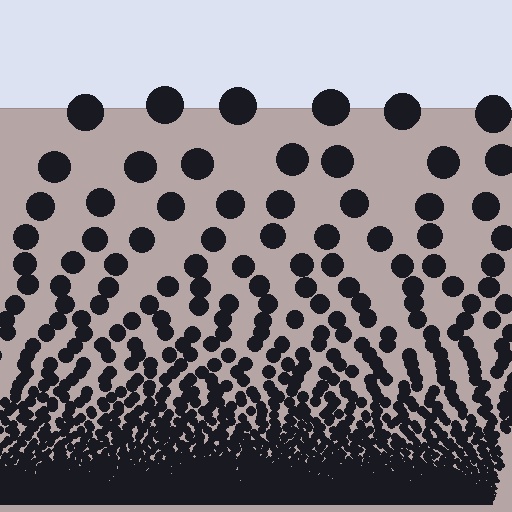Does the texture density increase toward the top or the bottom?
Density increases toward the bottom.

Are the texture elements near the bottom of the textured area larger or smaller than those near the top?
Smaller. The gradient is inverted — elements near the bottom are smaller and denser.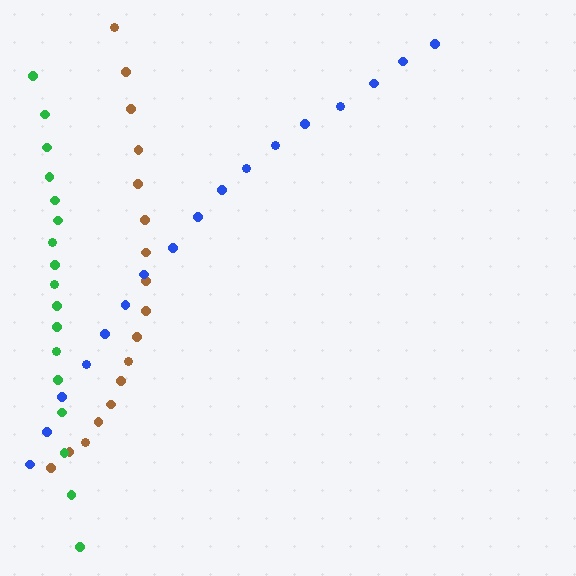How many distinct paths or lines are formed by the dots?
There are 3 distinct paths.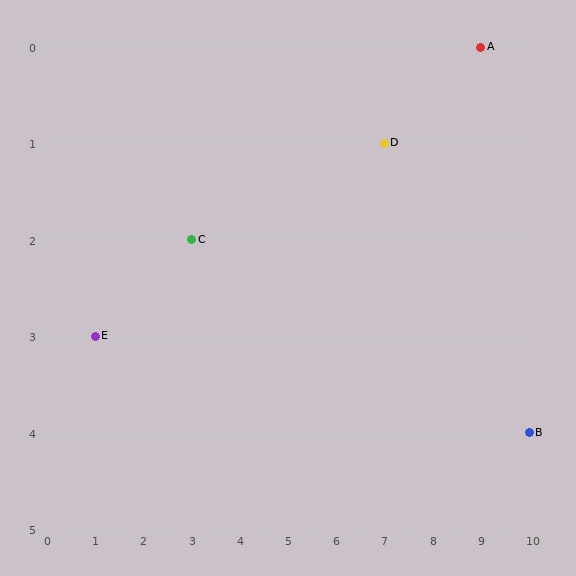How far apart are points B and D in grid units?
Points B and D are 3 columns and 3 rows apart (about 4.2 grid units diagonally).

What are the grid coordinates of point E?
Point E is at grid coordinates (1, 3).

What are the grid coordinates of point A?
Point A is at grid coordinates (9, 0).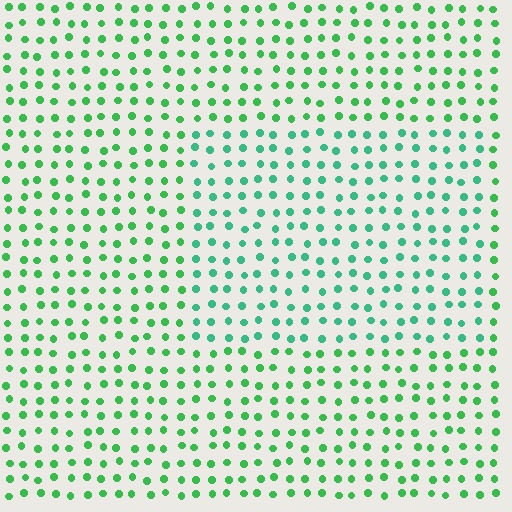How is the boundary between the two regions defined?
The boundary is defined purely by a slight shift in hue (about 26 degrees). Spacing, size, and orientation are identical on both sides.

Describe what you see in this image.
The image is filled with small green elements in a uniform arrangement. A rectangle-shaped region is visible where the elements are tinted to a slightly different hue, forming a subtle color boundary.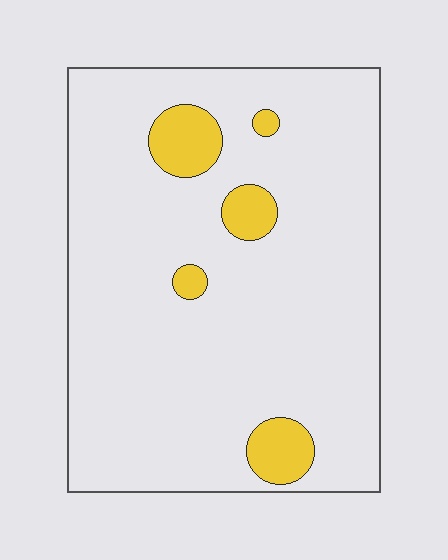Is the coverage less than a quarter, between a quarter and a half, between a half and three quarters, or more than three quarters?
Less than a quarter.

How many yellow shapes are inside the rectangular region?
5.